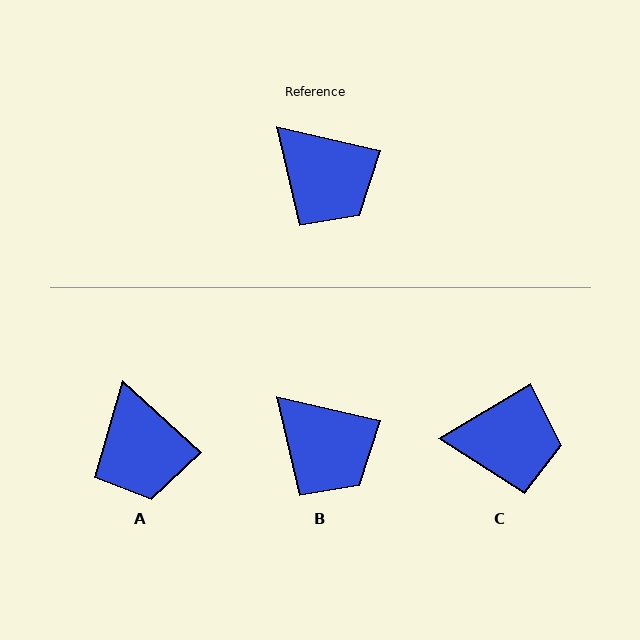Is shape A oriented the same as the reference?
No, it is off by about 30 degrees.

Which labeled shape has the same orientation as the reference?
B.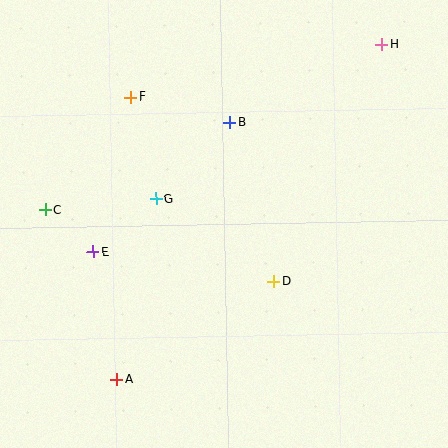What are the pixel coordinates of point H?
Point H is at (382, 44).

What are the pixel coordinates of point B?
Point B is at (230, 122).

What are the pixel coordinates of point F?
Point F is at (130, 97).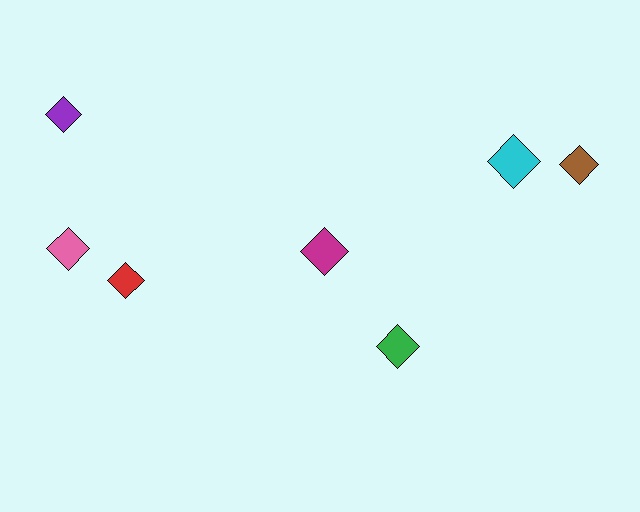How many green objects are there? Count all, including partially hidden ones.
There is 1 green object.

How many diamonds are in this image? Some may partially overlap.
There are 7 diamonds.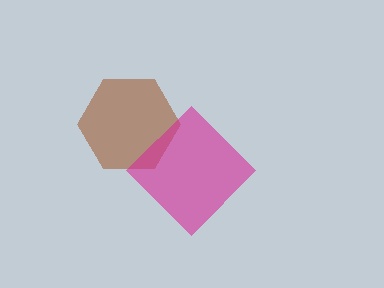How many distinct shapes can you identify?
There are 2 distinct shapes: a brown hexagon, a magenta diamond.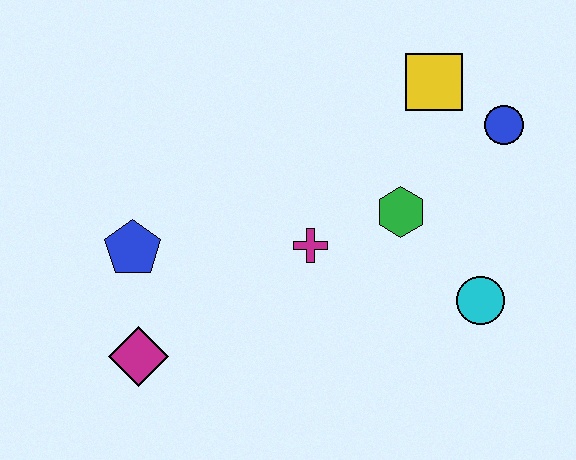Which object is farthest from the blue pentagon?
The blue circle is farthest from the blue pentagon.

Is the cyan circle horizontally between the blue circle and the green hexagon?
Yes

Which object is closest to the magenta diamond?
The blue pentagon is closest to the magenta diamond.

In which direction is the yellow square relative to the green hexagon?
The yellow square is above the green hexagon.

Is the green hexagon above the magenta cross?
Yes